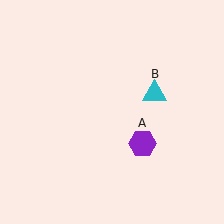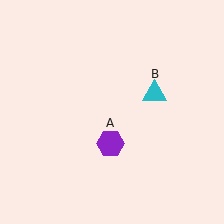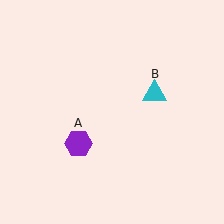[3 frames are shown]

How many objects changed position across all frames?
1 object changed position: purple hexagon (object A).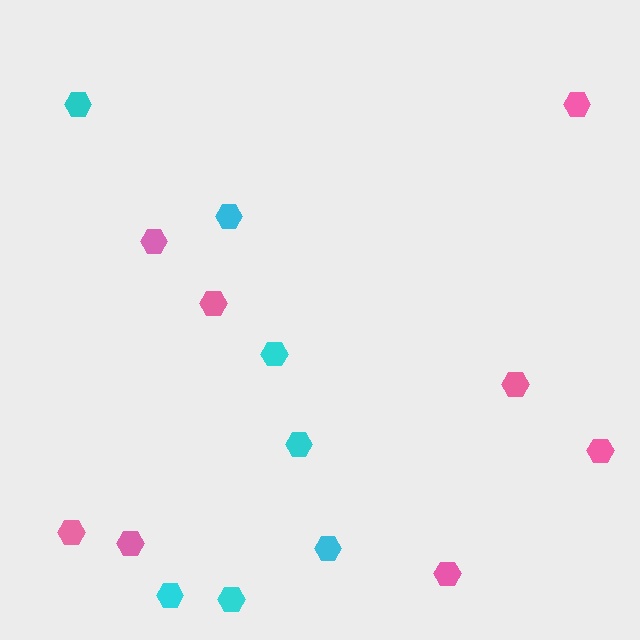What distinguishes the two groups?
There are 2 groups: one group of cyan hexagons (7) and one group of pink hexagons (8).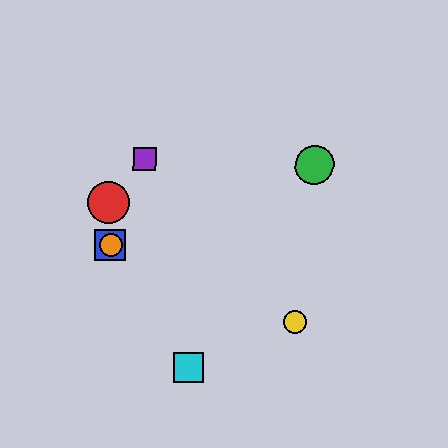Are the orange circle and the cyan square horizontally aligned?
No, the orange circle is at y≈245 and the cyan square is at y≈367.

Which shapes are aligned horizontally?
The blue square, the orange circle are aligned horizontally.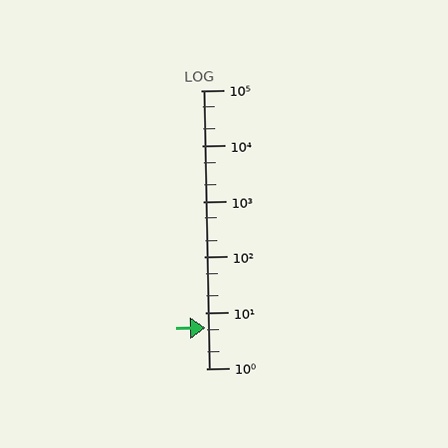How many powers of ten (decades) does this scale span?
The scale spans 5 decades, from 1 to 100000.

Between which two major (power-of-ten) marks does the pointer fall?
The pointer is between 1 and 10.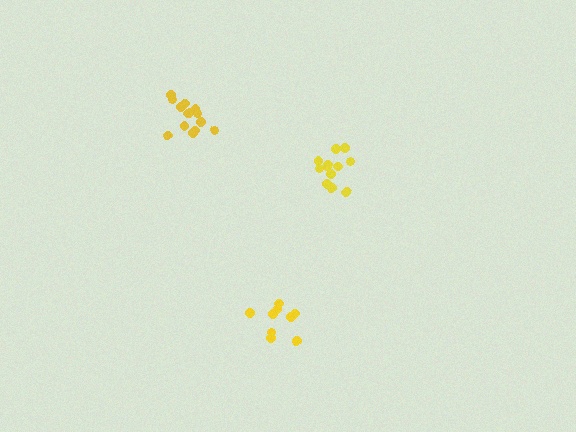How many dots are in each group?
Group 1: 9 dots, Group 2: 12 dots, Group 3: 14 dots (35 total).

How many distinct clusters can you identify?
There are 3 distinct clusters.